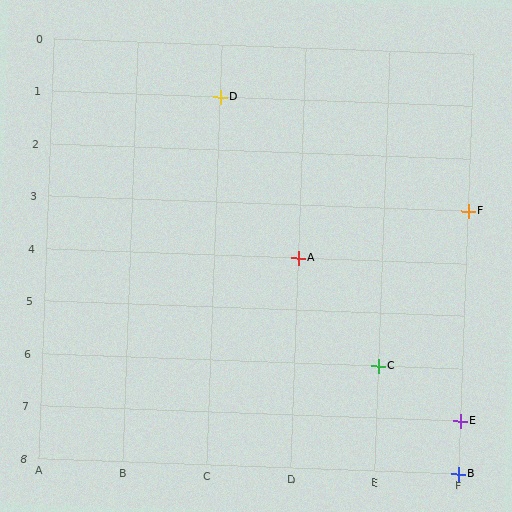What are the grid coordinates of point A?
Point A is at grid coordinates (D, 4).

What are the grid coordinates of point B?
Point B is at grid coordinates (F, 8).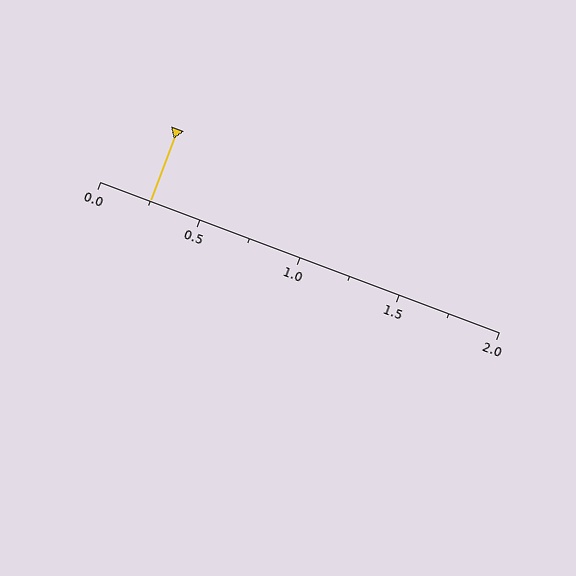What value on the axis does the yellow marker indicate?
The marker indicates approximately 0.25.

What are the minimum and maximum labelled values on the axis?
The axis runs from 0.0 to 2.0.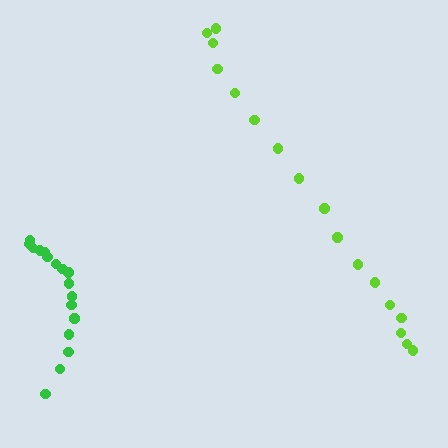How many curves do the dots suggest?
There are 2 distinct paths.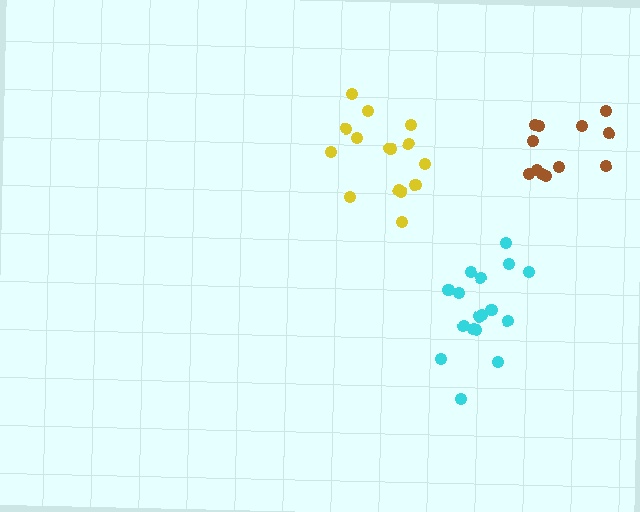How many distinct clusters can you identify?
There are 3 distinct clusters.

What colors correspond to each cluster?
The clusters are colored: brown, cyan, yellow.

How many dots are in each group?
Group 1: 12 dots, Group 2: 17 dots, Group 3: 15 dots (44 total).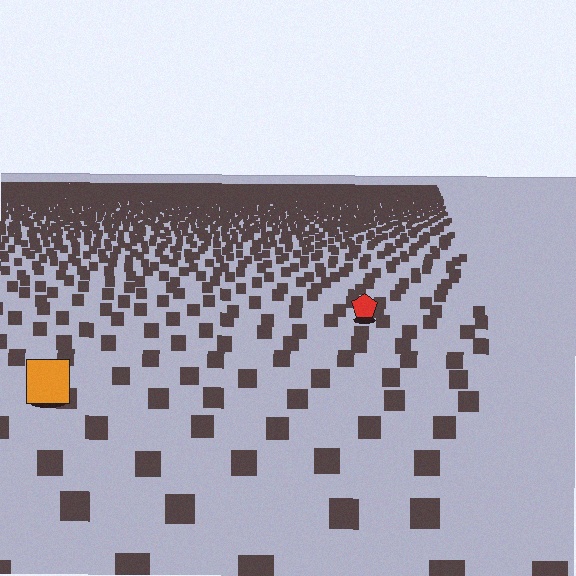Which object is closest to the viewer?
The orange square is closest. The texture marks near it are larger and more spread out.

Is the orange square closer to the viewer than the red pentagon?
Yes. The orange square is closer — you can tell from the texture gradient: the ground texture is coarser near it.